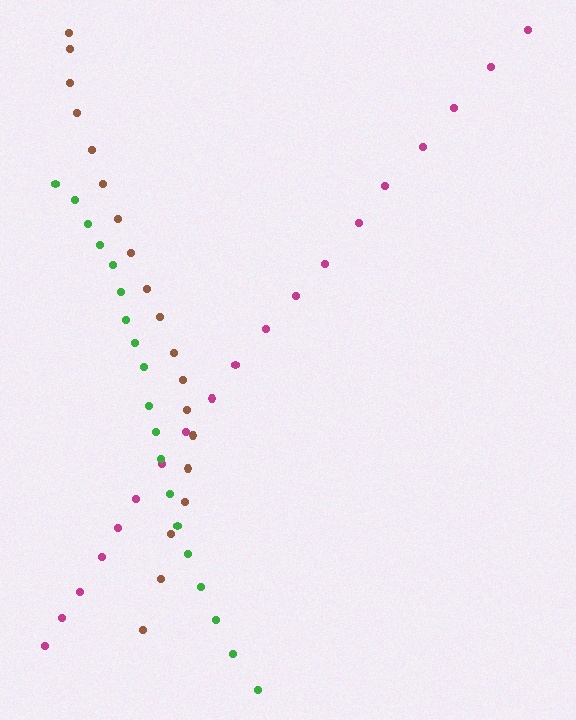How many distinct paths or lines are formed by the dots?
There are 3 distinct paths.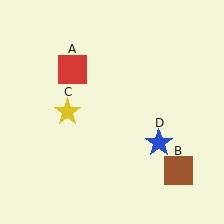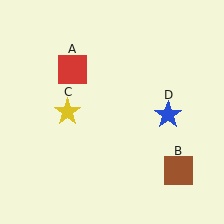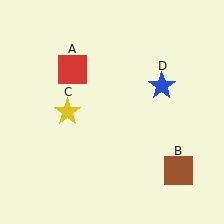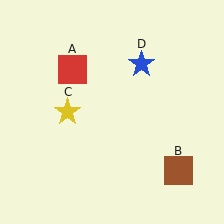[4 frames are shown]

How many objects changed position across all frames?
1 object changed position: blue star (object D).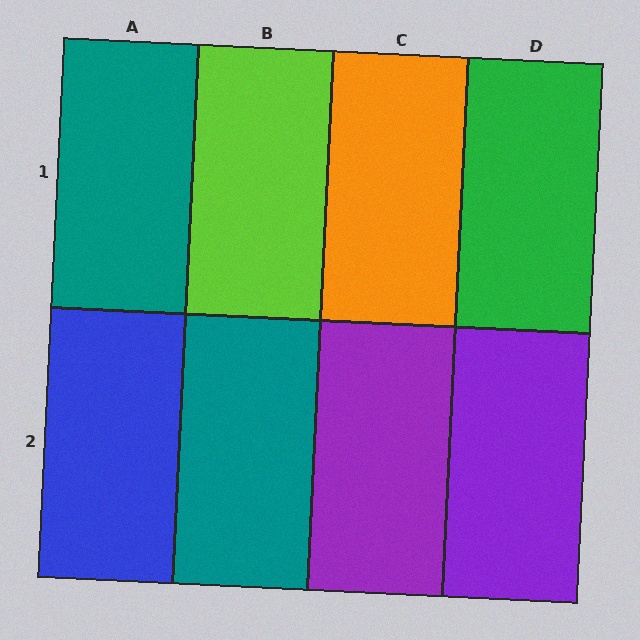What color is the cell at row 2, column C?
Purple.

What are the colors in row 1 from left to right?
Teal, lime, orange, green.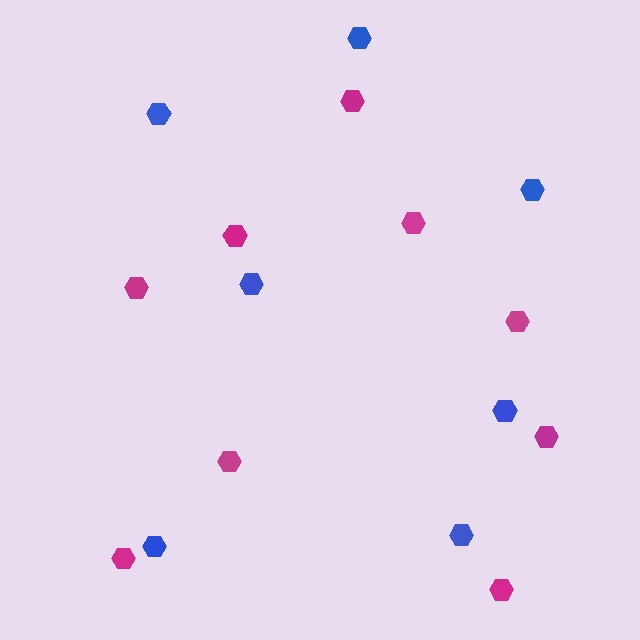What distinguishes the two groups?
There are 2 groups: one group of blue hexagons (7) and one group of magenta hexagons (9).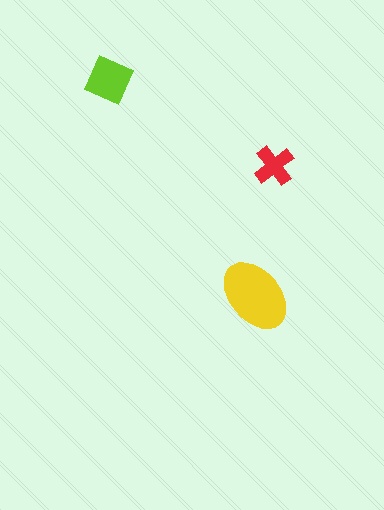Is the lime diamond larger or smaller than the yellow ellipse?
Smaller.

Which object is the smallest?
The red cross.